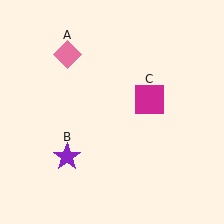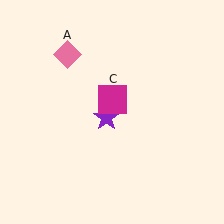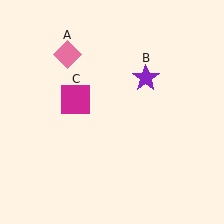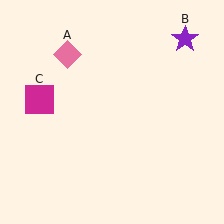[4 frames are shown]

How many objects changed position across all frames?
2 objects changed position: purple star (object B), magenta square (object C).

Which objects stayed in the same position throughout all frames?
Pink diamond (object A) remained stationary.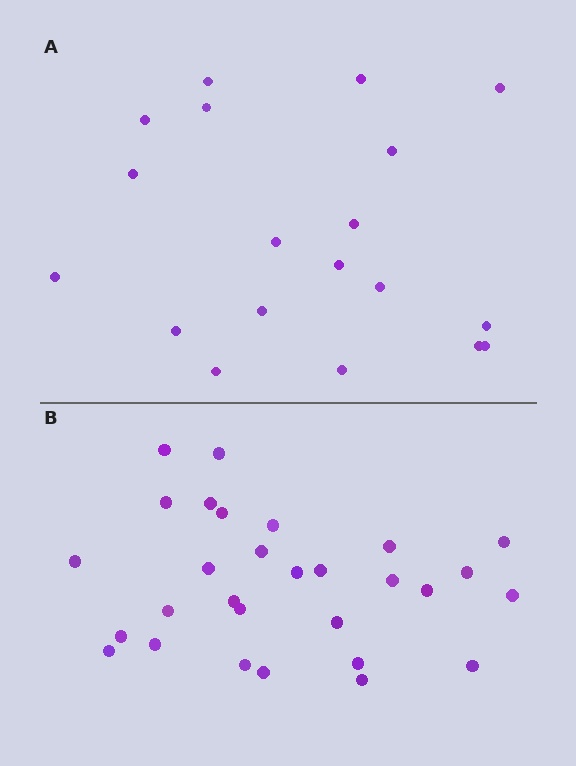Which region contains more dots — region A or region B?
Region B (the bottom region) has more dots.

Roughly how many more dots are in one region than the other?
Region B has roughly 10 or so more dots than region A.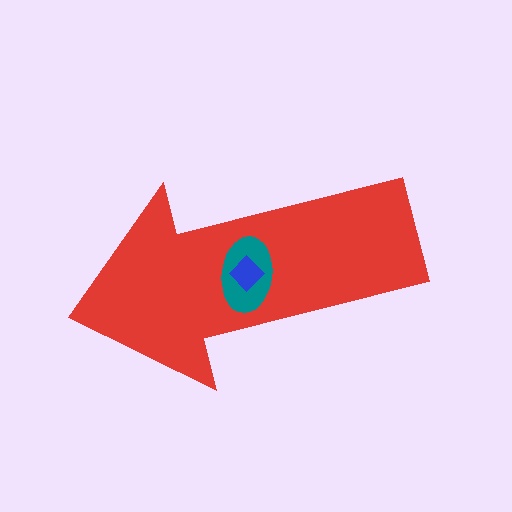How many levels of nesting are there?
3.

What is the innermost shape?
The blue diamond.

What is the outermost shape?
The red arrow.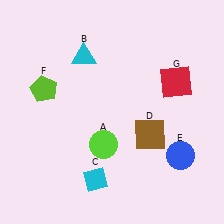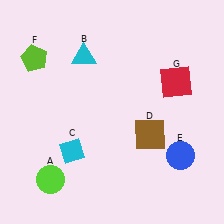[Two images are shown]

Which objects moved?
The objects that moved are: the lime circle (A), the cyan diamond (C), the lime pentagon (F).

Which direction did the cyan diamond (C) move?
The cyan diamond (C) moved up.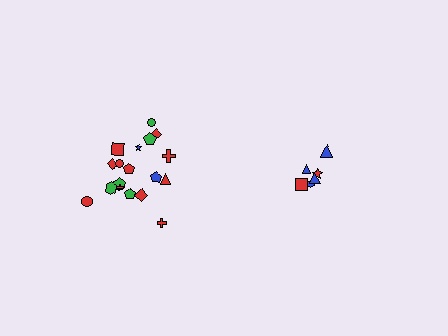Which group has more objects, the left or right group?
The left group.